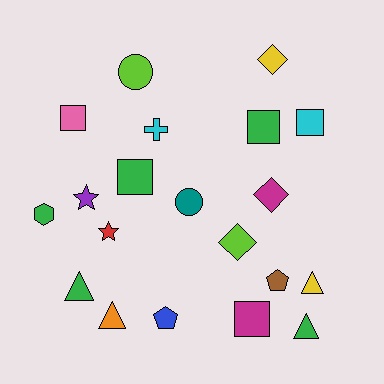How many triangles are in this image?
There are 4 triangles.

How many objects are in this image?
There are 20 objects.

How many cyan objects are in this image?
There are 2 cyan objects.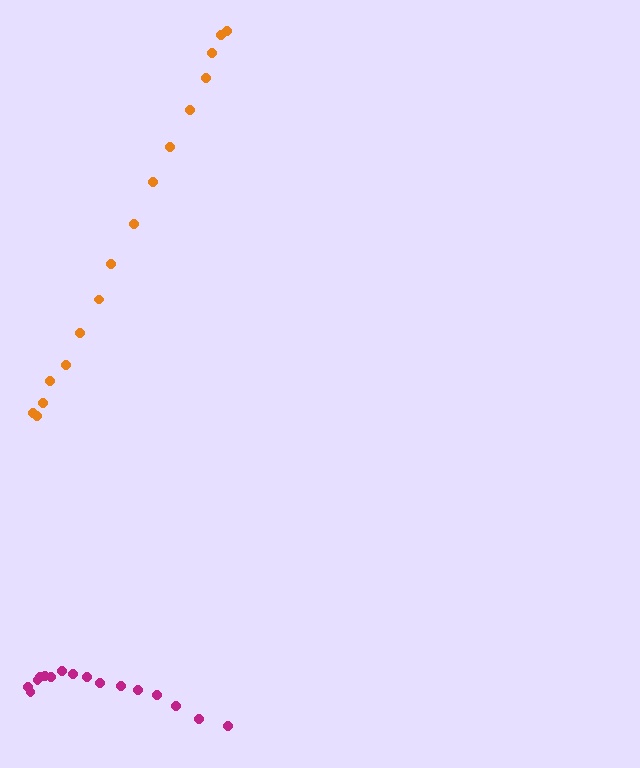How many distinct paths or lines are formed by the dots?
There are 2 distinct paths.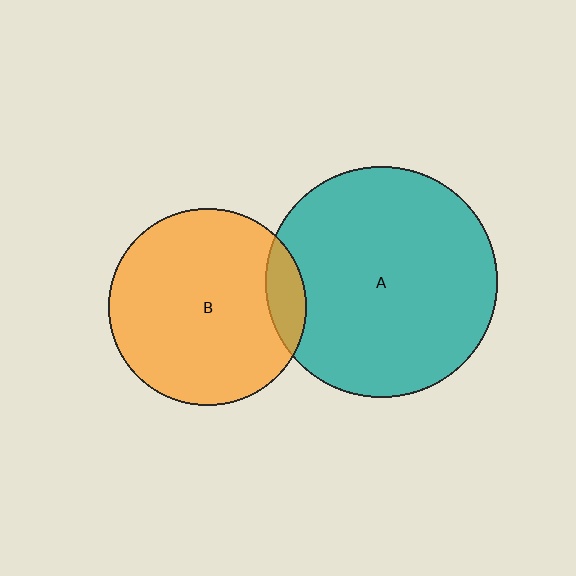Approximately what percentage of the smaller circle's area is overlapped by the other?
Approximately 10%.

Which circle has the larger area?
Circle A (teal).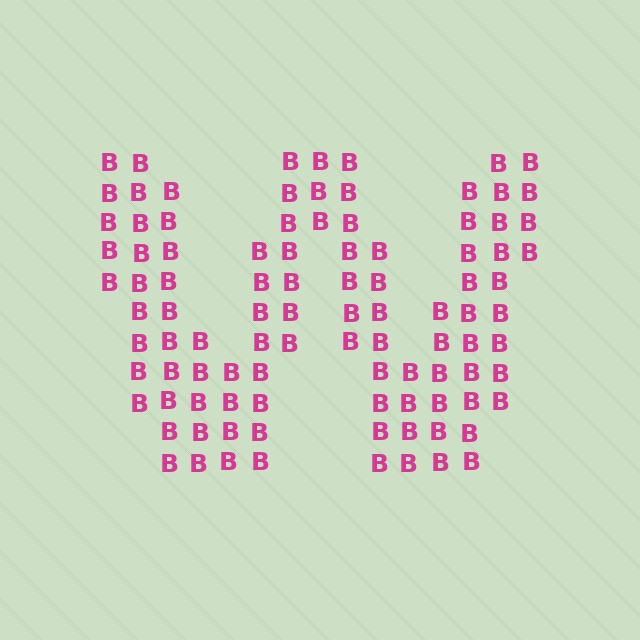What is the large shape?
The large shape is the letter W.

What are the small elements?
The small elements are letter B's.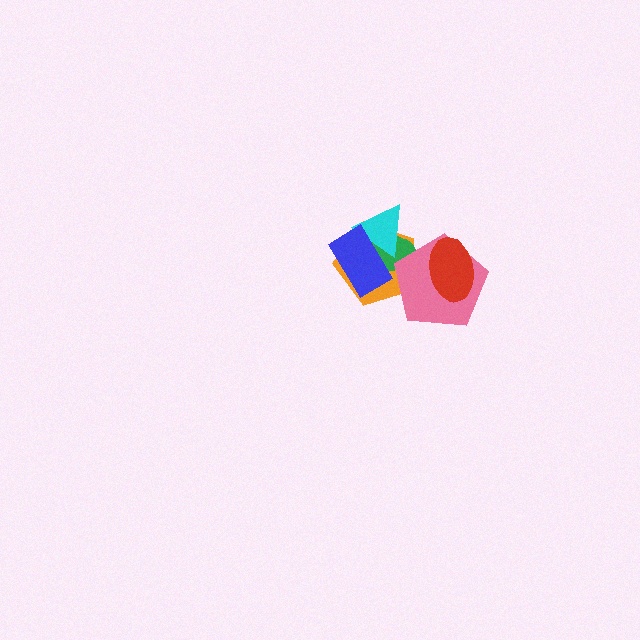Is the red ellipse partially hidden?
No, no other shape covers it.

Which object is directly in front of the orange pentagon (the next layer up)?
The green ellipse is directly in front of the orange pentagon.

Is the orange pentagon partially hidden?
Yes, it is partially covered by another shape.